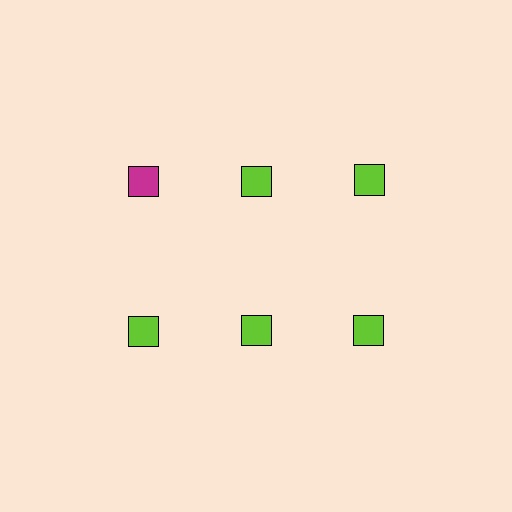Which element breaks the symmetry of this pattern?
The magenta square in the top row, leftmost column breaks the symmetry. All other shapes are lime squares.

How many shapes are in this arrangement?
There are 6 shapes arranged in a grid pattern.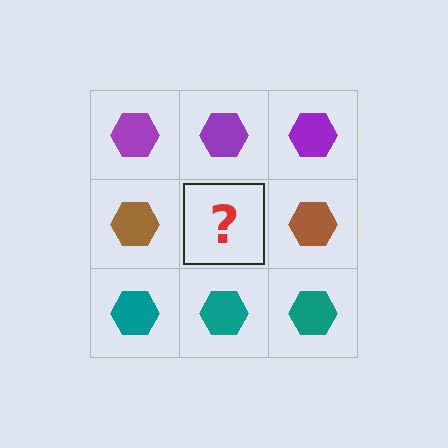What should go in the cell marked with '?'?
The missing cell should contain a brown hexagon.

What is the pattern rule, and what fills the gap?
The rule is that each row has a consistent color. The gap should be filled with a brown hexagon.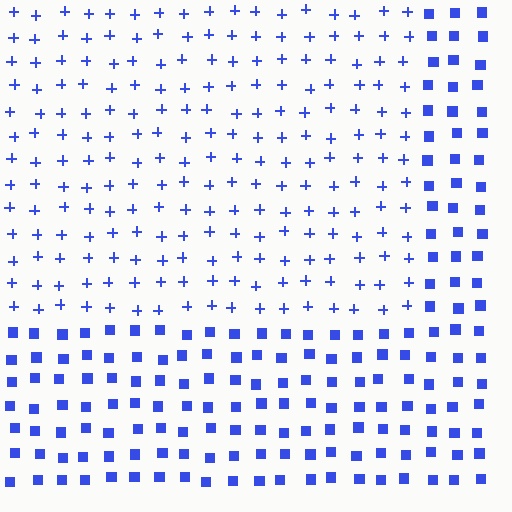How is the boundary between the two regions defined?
The boundary is defined by a change in element shape: plus signs inside vs. squares outside. All elements share the same color and spacing.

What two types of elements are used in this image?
The image uses plus signs inside the rectangle region and squares outside it.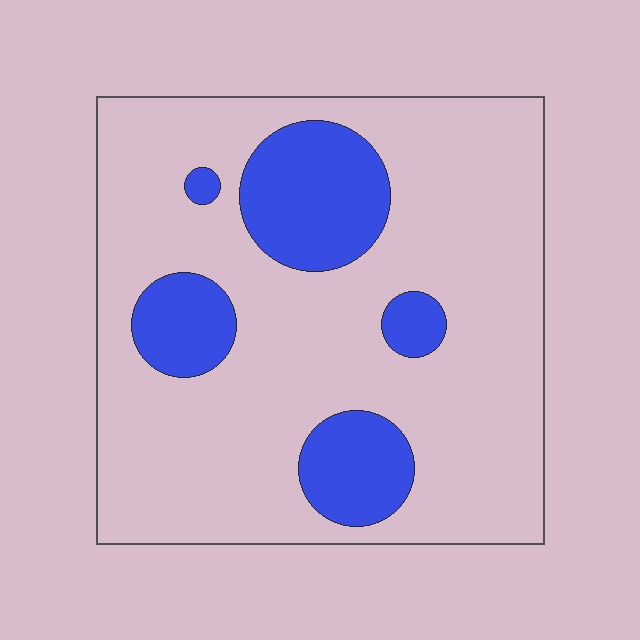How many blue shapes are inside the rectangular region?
5.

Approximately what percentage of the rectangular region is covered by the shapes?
Approximately 20%.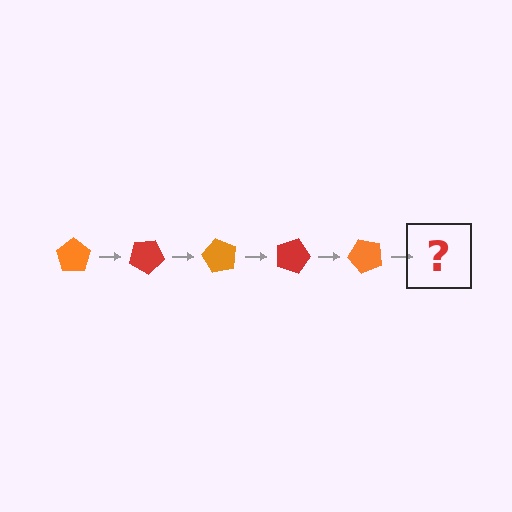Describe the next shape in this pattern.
It should be a red pentagon, rotated 150 degrees from the start.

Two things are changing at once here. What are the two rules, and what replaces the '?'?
The two rules are that it rotates 30 degrees each step and the color cycles through orange and red. The '?' should be a red pentagon, rotated 150 degrees from the start.